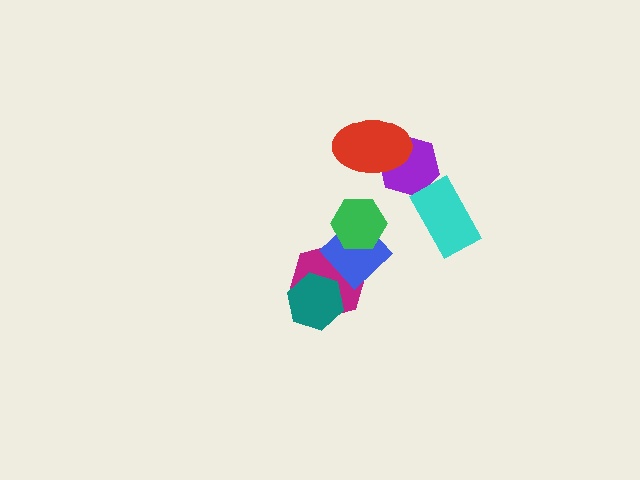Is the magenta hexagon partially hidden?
Yes, it is partially covered by another shape.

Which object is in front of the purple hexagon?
The red ellipse is in front of the purple hexagon.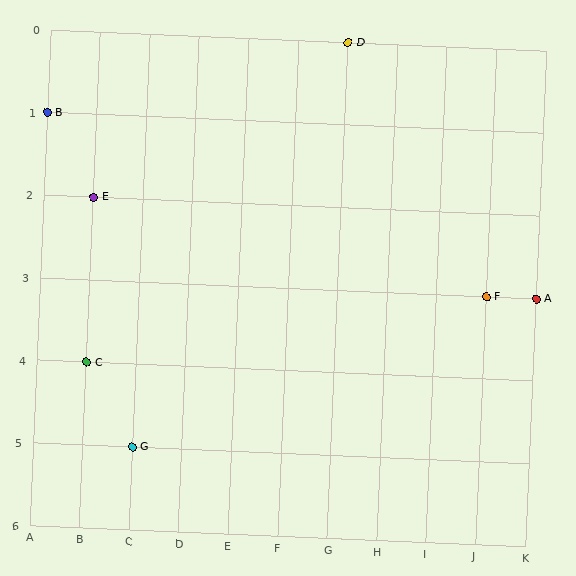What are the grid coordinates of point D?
Point D is at grid coordinates (G, 0).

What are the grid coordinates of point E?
Point E is at grid coordinates (B, 2).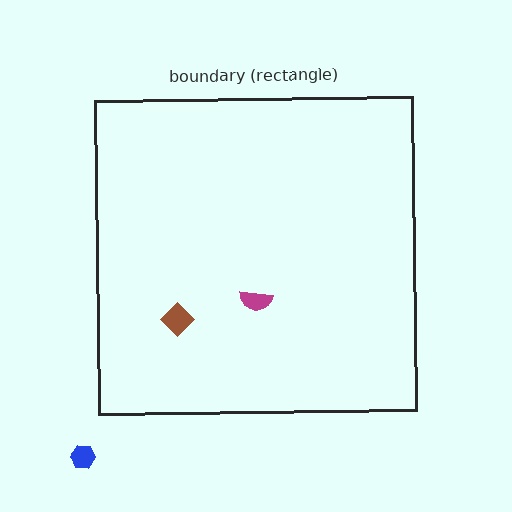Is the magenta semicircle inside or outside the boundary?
Inside.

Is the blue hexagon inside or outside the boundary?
Outside.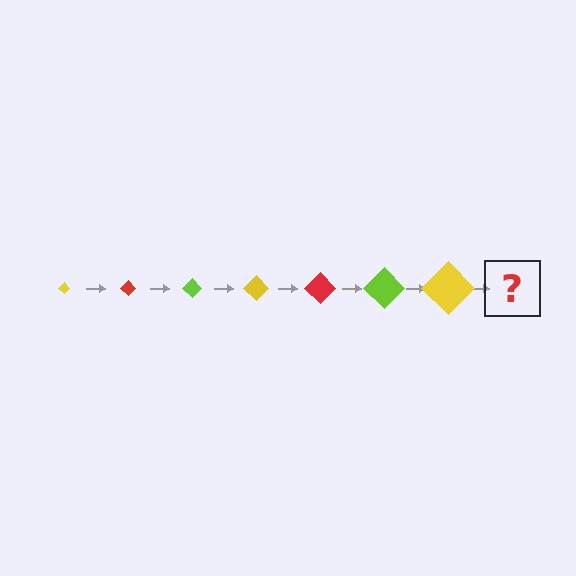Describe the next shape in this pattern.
It should be a red diamond, larger than the previous one.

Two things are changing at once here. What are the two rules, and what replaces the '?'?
The two rules are that the diamond grows larger each step and the color cycles through yellow, red, and lime. The '?' should be a red diamond, larger than the previous one.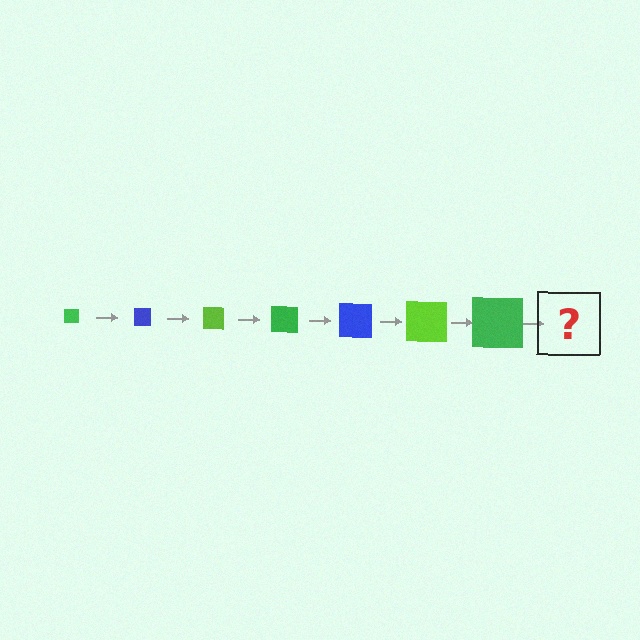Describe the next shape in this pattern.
It should be a blue square, larger than the previous one.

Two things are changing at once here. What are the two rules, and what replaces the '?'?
The two rules are that the square grows larger each step and the color cycles through green, blue, and lime. The '?' should be a blue square, larger than the previous one.